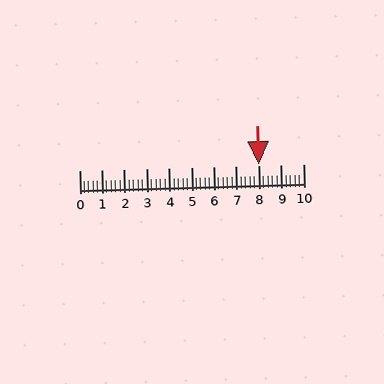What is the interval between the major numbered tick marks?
The major tick marks are spaced 1 units apart.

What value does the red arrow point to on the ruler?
The red arrow points to approximately 8.0.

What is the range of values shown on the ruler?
The ruler shows values from 0 to 10.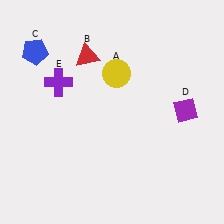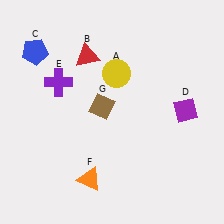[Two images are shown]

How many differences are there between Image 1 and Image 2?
There are 2 differences between the two images.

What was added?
An orange triangle (F), a brown diamond (G) were added in Image 2.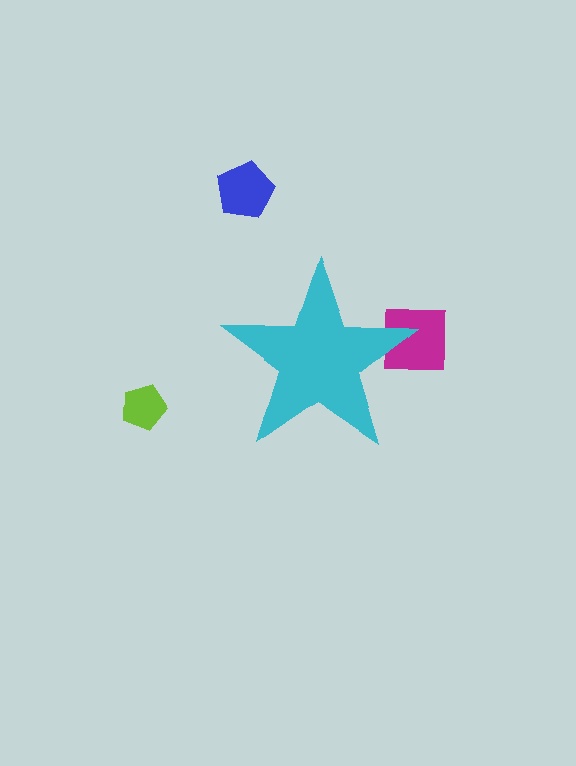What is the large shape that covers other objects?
A cyan star.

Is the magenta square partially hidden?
Yes, the magenta square is partially hidden behind the cyan star.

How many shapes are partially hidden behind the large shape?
1 shape is partially hidden.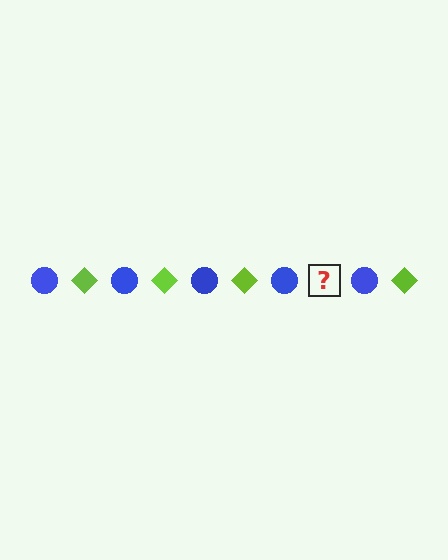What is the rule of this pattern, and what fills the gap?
The rule is that the pattern alternates between blue circle and lime diamond. The gap should be filled with a lime diamond.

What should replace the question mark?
The question mark should be replaced with a lime diamond.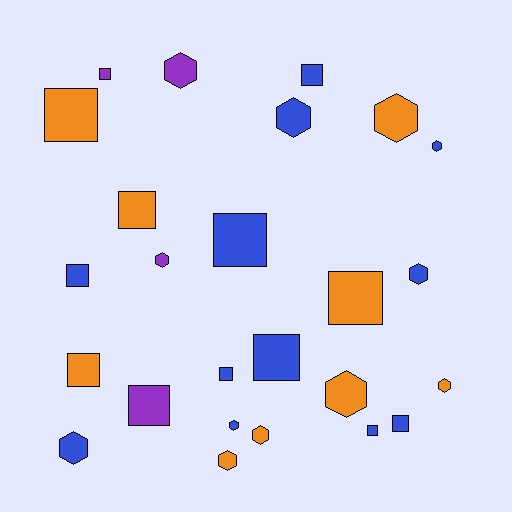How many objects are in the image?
There are 25 objects.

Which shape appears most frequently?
Square, with 13 objects.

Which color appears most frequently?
Blue, with 12 objects.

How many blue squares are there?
There are 7 blue squares.